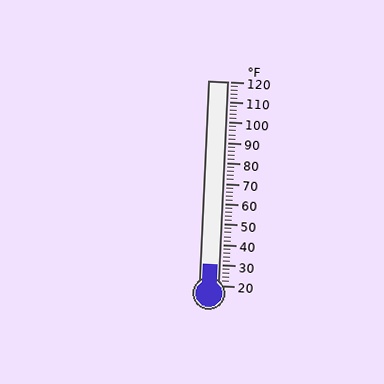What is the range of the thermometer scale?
The thermometer scale ranges from 20°F to 120°F.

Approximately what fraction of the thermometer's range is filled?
The thermometer is filled to approximately 10% of its range.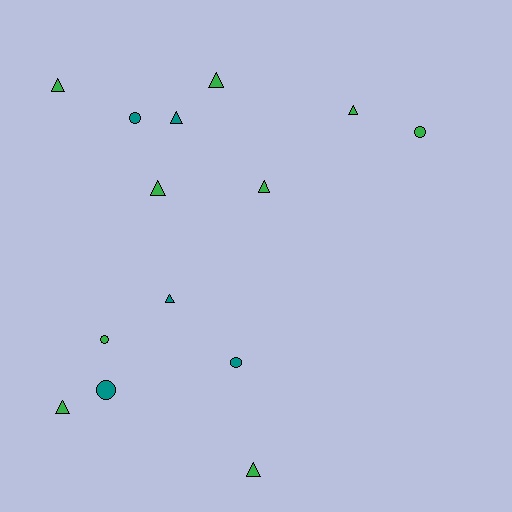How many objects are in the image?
There are 14 objects.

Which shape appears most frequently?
Triangle, with 9 objects.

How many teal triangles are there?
There are 2 teal triangles.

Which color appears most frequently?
Green, with 9 objects.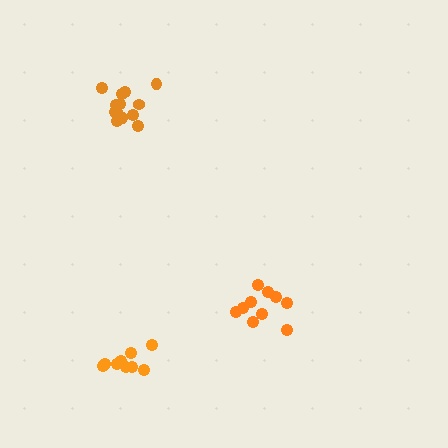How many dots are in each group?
Group 1: 13 dots, Group 2: 10 dots, Group 3: 9 dots (32 total).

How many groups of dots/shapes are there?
There are 3 groups.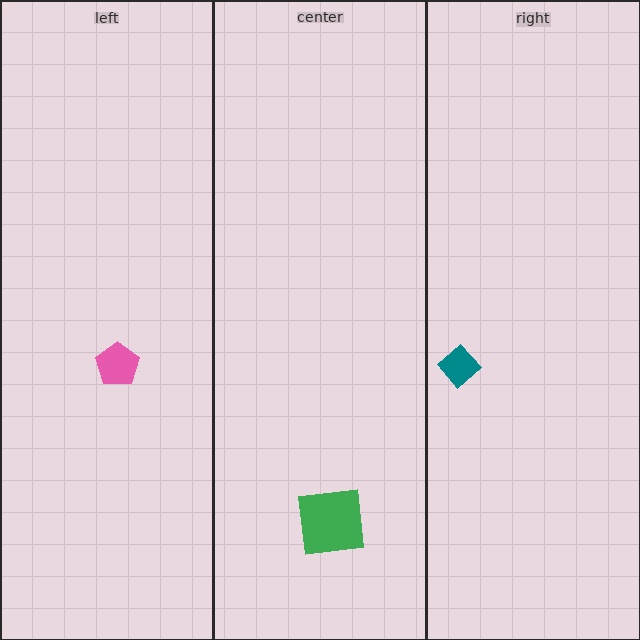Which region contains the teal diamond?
The right region.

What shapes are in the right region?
The teal diamond.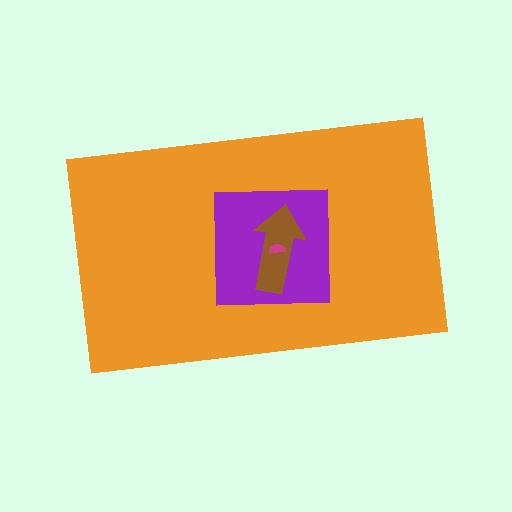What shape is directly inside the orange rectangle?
The purple square.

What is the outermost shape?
The orange rectangle.